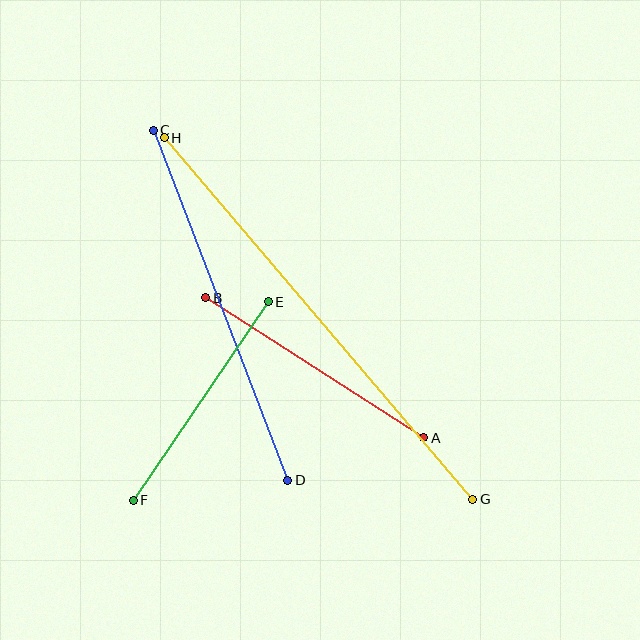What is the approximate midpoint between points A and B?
The midpoint is at approximately (315, 368) pixels.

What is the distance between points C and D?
The distance is approximately 375 pixels.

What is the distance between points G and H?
The distance is approximately 475 pixels.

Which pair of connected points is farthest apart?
Points G and H are farthest apart.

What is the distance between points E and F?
The distance is approximately 240 pixels.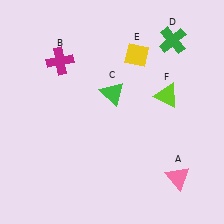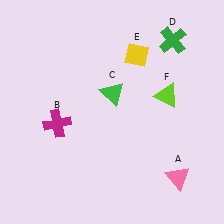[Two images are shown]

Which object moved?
The magenta cross (B) moved down.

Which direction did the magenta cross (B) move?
The magenta cross (B) moved down.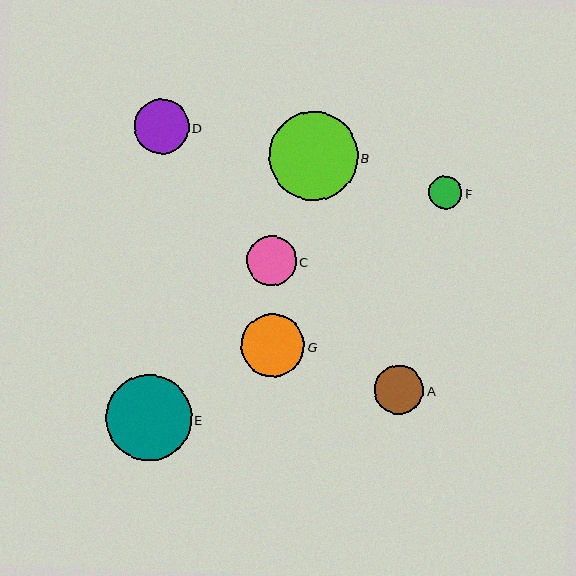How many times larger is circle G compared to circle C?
Circle G is approximately 1.3 times the size of circle C.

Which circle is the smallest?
Circle F is the smallest with a size of approximately 33 pixels.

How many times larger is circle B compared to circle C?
Circle B is approximately 1.8 times the size of circle C.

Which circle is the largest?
Circle B is the largest with a size of approximately 88 pixels.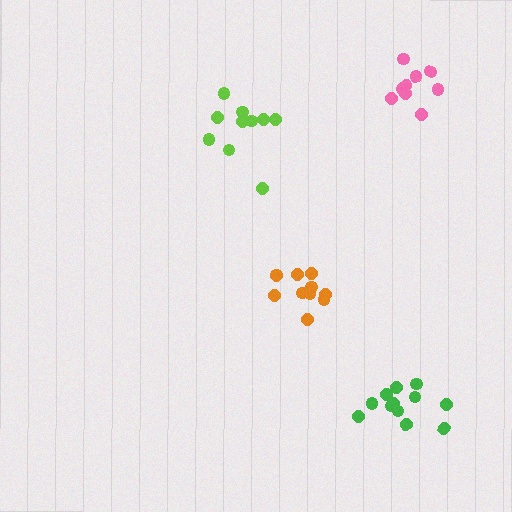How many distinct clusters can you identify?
There are 4 distinct clusters.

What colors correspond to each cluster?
The clusters are colored: orange, green, lime, pink.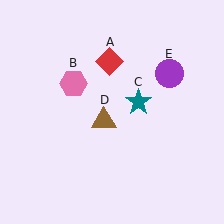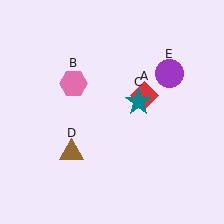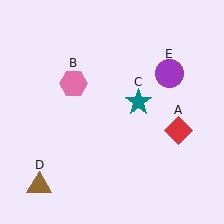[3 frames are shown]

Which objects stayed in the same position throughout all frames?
Pink hexagon (object B) and teal star (object C) and purple circle (object E) remained stationary.